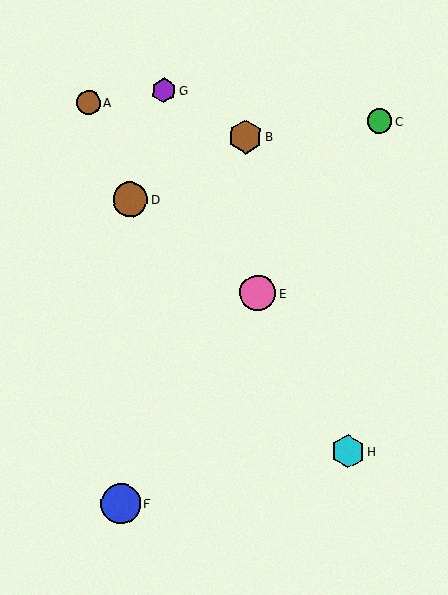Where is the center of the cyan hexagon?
The center of the cyan hexagon is at (348, 451).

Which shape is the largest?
The blue circle (labeled F) is the largest.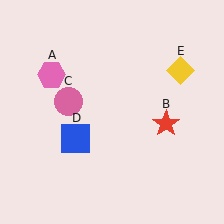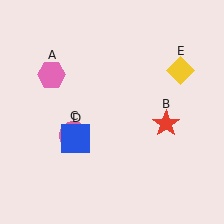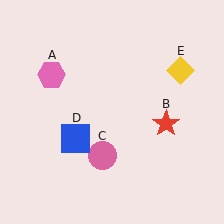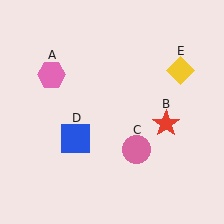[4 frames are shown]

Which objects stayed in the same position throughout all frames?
Pink hexagon (object A) and red star (object B) and blue square (object D) and yellow diamond (object E) remained stationary.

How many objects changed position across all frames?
1 object changed position: pink circle (object C).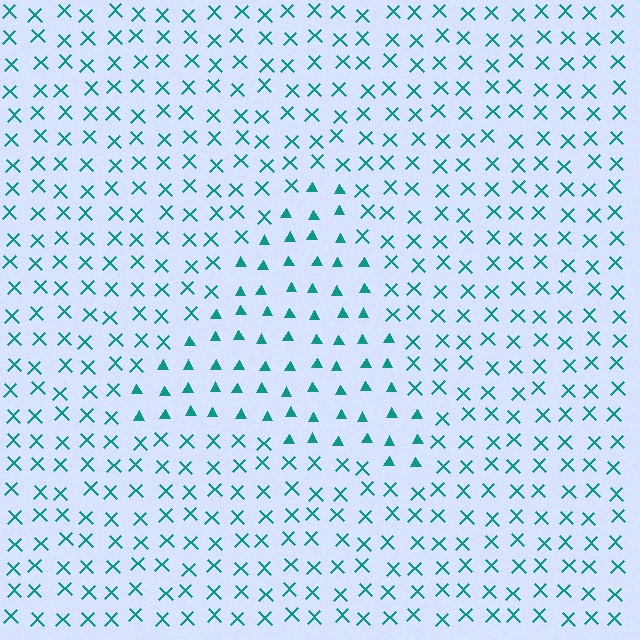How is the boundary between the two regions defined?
The boundary is defined by a change in element shape: triangles inside vs. X marks outside. All elements share the same color and spacing.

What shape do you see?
I see a triangle.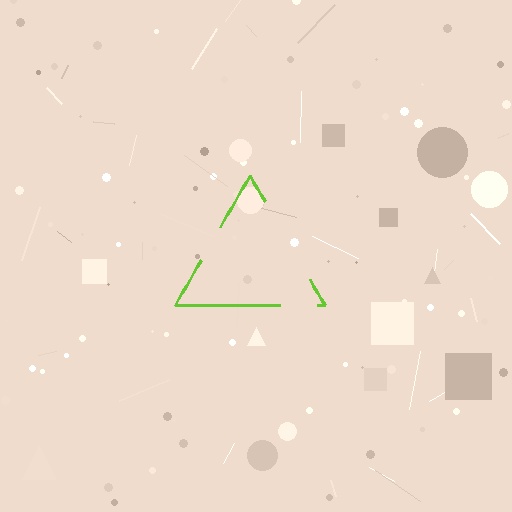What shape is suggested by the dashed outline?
The dashed outline suggests a triangle.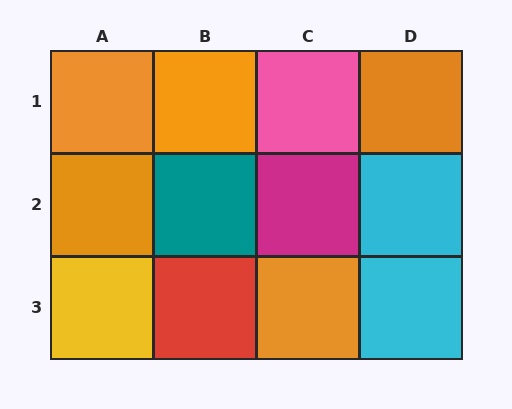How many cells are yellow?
1 cell is yellow.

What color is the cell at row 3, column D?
Cyan.